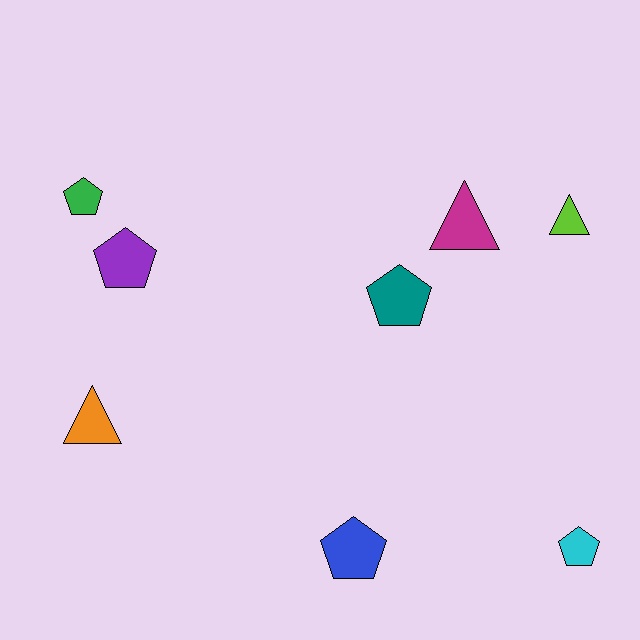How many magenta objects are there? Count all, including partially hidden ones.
There is 1 magenta object.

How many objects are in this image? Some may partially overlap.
There are 8 objects.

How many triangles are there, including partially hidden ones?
There are 3 triangles.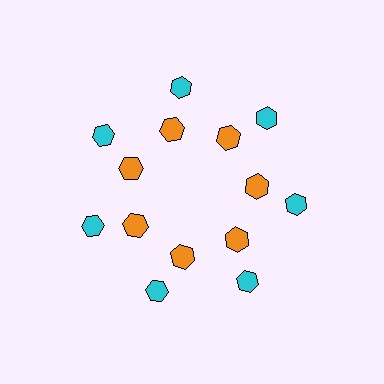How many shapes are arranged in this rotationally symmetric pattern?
There are 14 shapes, arranged in 7 groups of 2.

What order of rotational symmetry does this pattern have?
This pattern has 7-fold rotational symmetry.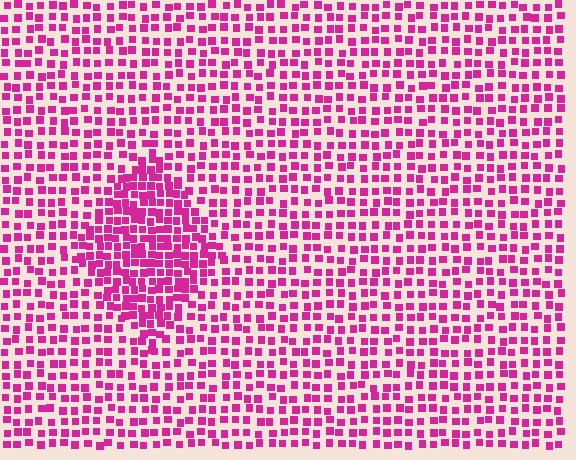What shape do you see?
I see a diamond.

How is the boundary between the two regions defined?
The boundary is defined by a change in element density (approximately 1.8x ratio). All elements are the same color, size, and shape.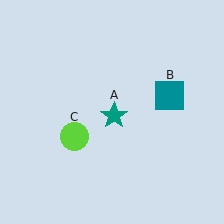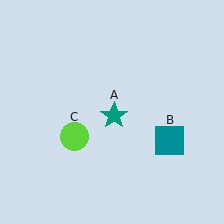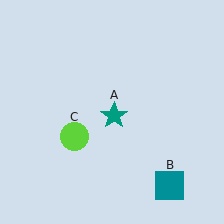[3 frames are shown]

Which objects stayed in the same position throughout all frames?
Teal star (object A) and lime circle (object C) remained stationary.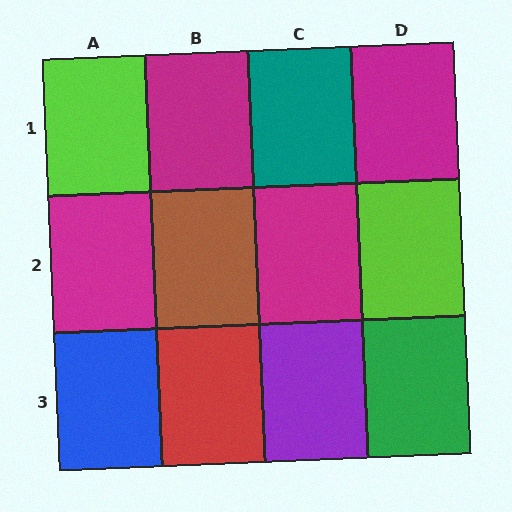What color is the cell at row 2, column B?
Brown.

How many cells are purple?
1 cell is purple.